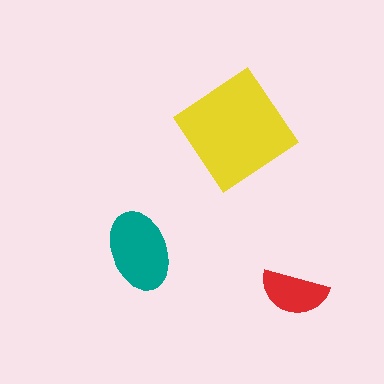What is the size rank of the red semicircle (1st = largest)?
3rd.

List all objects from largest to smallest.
The yellow diamond, the teal ellipse, the red semicircle.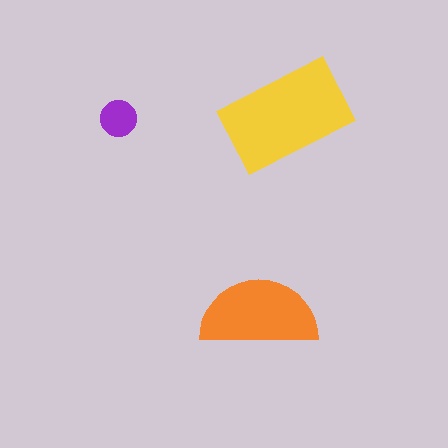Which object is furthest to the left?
The purple circle is leftmost.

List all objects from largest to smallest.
The yellow rectangle, the orange semicircle, the purple circle.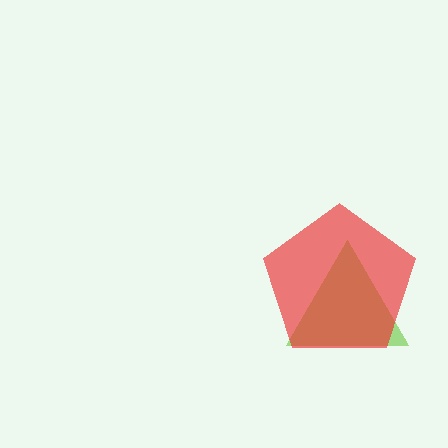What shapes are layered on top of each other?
The layered shapes are: a lime triangle, a red pentagon.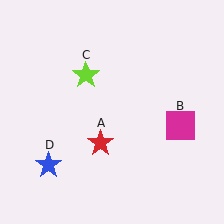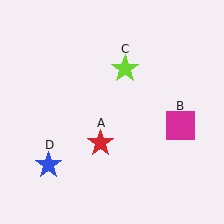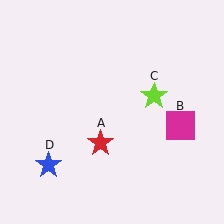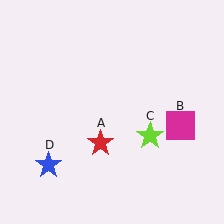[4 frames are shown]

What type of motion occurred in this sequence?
The lime star (object C) rotated clockwise around the center of the scene.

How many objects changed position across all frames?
1 object changed position: lime star (object C).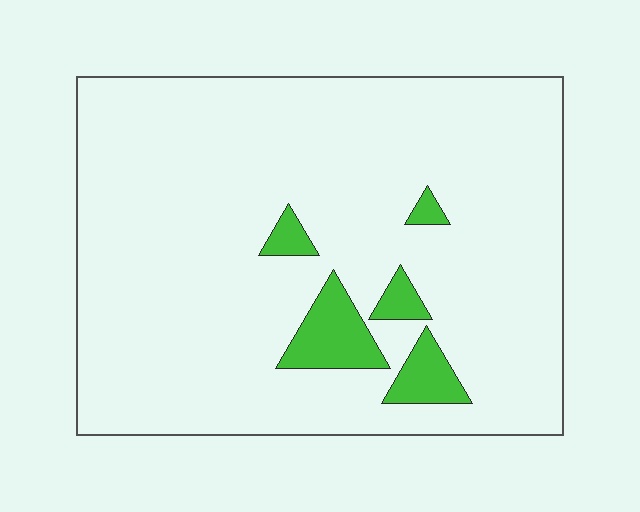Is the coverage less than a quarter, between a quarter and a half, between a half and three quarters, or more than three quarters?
Less than a quarter.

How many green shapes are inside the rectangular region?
5.